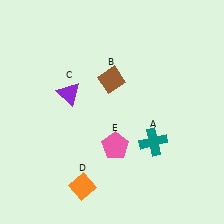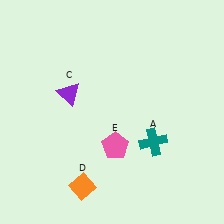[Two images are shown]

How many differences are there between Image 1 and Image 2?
There is 1 difference between the two images.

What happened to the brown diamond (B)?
The brown diamond (B) was removed in Image 2. It was in the top-left area of Image 1.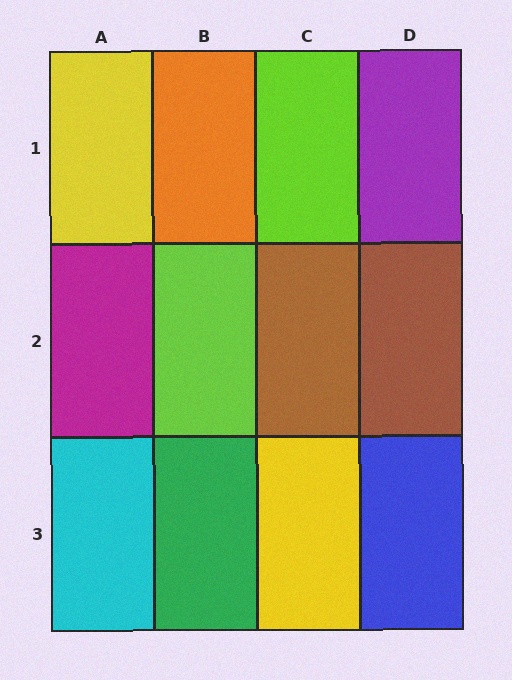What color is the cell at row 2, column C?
Brown.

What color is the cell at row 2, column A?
Magenta.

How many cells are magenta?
1 cell is magenta.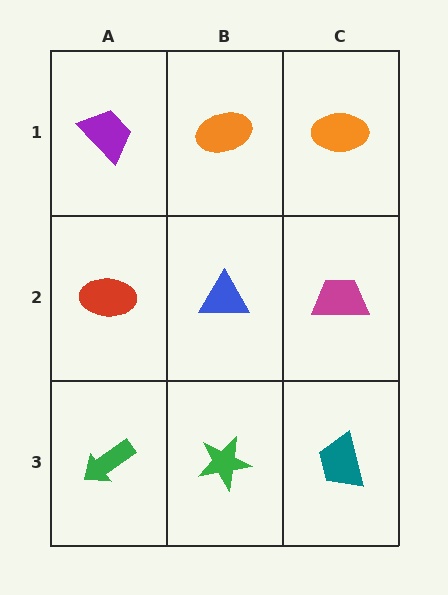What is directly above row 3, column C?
A magenta trapezoid.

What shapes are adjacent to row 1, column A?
A red ellipse (row 2, column A), an orange ellipse (row 1, column B).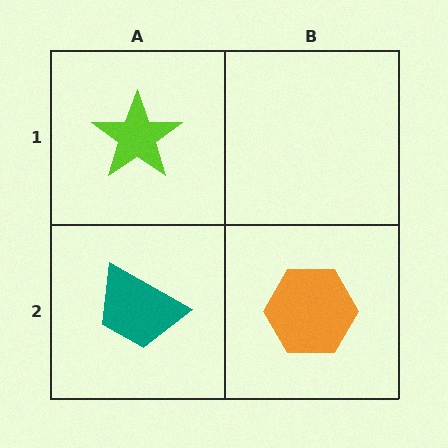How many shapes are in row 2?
2 shapes.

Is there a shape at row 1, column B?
No, that cell is empty.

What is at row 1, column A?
A lime star.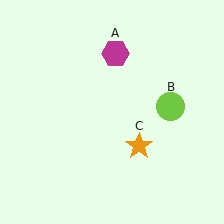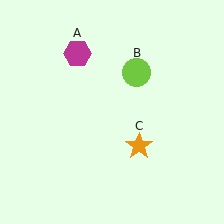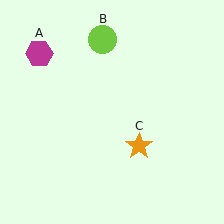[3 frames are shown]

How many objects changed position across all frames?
2 objects changed position: magenta hexagon (object A), lime circle (object B).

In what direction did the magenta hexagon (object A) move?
The magenta hexagon (object A) moved left.